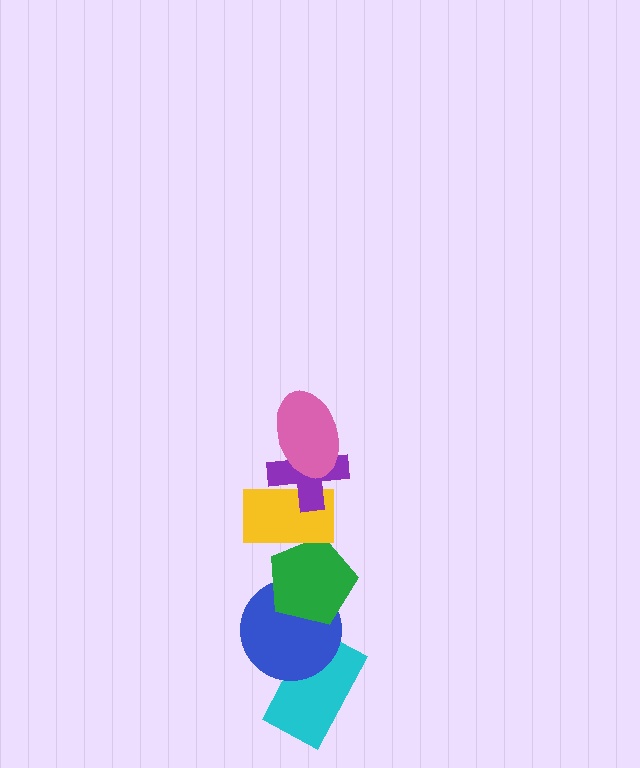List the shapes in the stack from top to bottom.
From top to bottom: the pink ellipse, the purple cross, the yellow rectangle, the green pentagon, the blue circle, the cyan rectangle.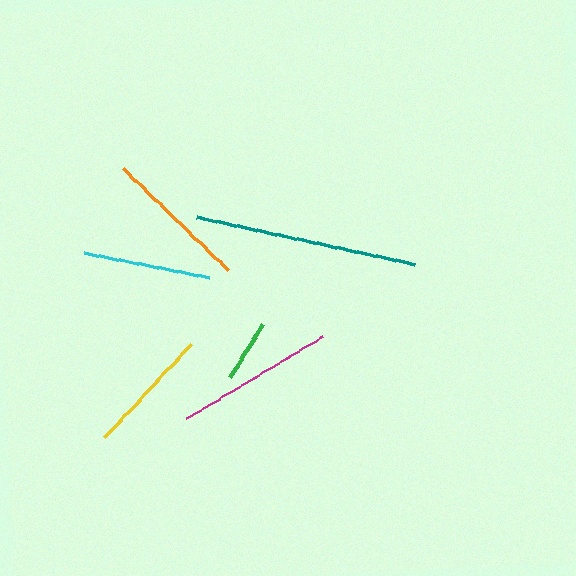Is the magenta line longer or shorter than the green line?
The magenta line is longer than the green line.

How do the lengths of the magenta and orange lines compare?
The magenta and orange lines are approximately the same length.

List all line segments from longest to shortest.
From longest to shortest: teal, magenta, orange, cyan, yellow, green.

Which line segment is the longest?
The teal line is the longest at approximately 222 pixels.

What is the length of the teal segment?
The teal segment is approximately 222 pixels long.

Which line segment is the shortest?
The green line is the shortest at approximately 62 pixels.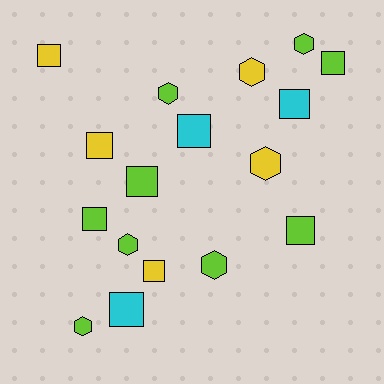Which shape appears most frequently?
Square, with 10 objects.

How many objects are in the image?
There are 17 objects.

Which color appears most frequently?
Lime, with 9 objects.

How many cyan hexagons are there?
There are no cyan hexagons.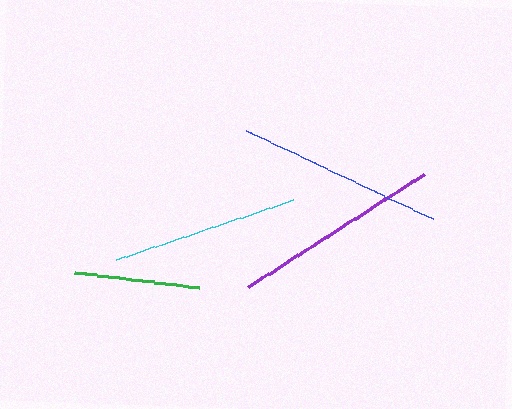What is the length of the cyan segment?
The cyan segment is approximately 187 pixels long.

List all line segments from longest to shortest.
From longest to shortest: purple, blue, cyan, green.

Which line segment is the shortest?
The green line is the shortest at approximately 126 pixels.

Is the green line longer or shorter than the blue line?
The blue line is longer than the green line.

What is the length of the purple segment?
The purple segment is approximately 209 pixels long.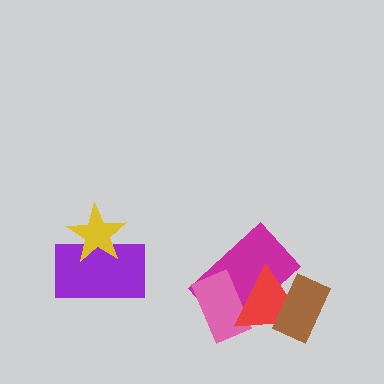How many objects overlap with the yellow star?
1 object overlaps with the yellow star.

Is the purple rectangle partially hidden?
Yes, it is partially covered by another shape.